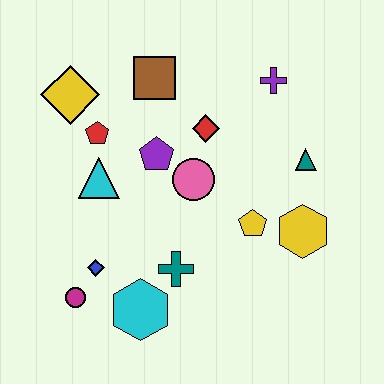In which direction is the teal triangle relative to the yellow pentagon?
The teal triangle is above the yellow pentagon.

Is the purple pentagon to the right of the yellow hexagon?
No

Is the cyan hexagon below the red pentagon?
Yes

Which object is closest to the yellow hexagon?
The yellow pentagon is closest to the yellow hexagon.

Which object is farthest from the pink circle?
The magenta circle is farthest from the pink circle.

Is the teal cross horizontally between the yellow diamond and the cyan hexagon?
No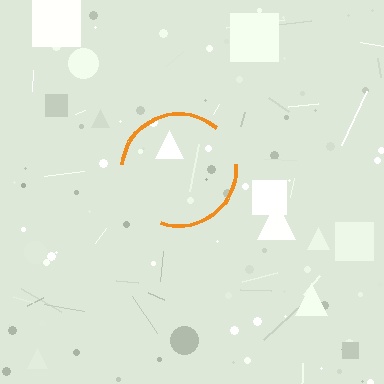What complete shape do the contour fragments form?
The contour fragments form a circle.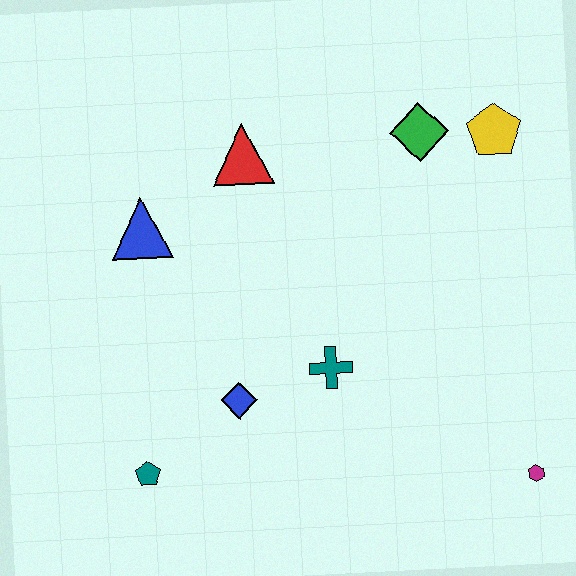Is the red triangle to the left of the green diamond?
Yes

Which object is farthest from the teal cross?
The yellow pentagon is farthest from the teal cross.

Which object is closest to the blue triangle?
The red triangle is closest to the blue triangle.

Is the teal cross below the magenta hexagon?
No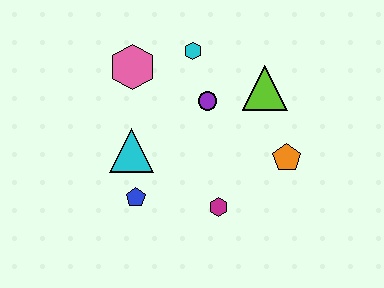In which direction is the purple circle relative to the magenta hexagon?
The purple circle is above the magenta hexagon.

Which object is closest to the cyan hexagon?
The purple circle is closest to the cyan hexagon.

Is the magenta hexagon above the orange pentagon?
No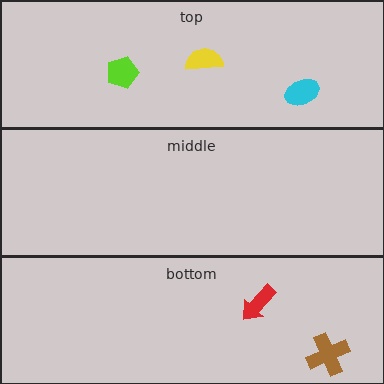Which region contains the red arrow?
The bottom region.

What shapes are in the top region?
The lime pentagon, the cyan ellipse, the yellow semicircle.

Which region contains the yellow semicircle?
The top region.